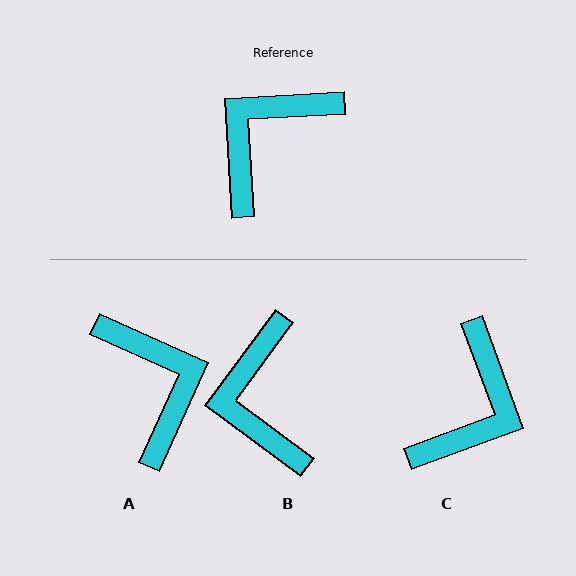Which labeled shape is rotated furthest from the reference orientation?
C, about 163 degrees away.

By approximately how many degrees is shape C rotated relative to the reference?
Approximately 163 degrees clockwise.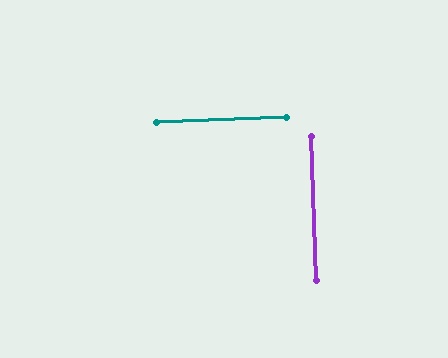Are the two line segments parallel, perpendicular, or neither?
Perpendicular — they meet at approximately 90°.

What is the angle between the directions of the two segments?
Approximately 90 degrees.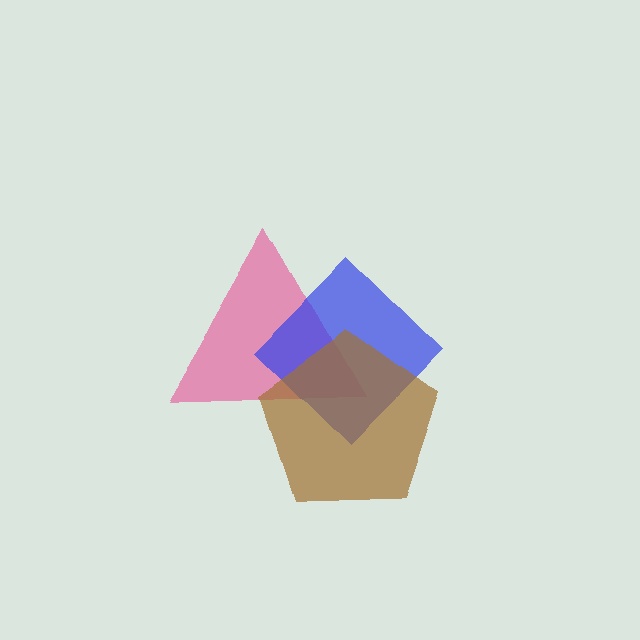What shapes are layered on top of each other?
The layered shapes are: a pink triangle, a blue diamond, a brown pentagon.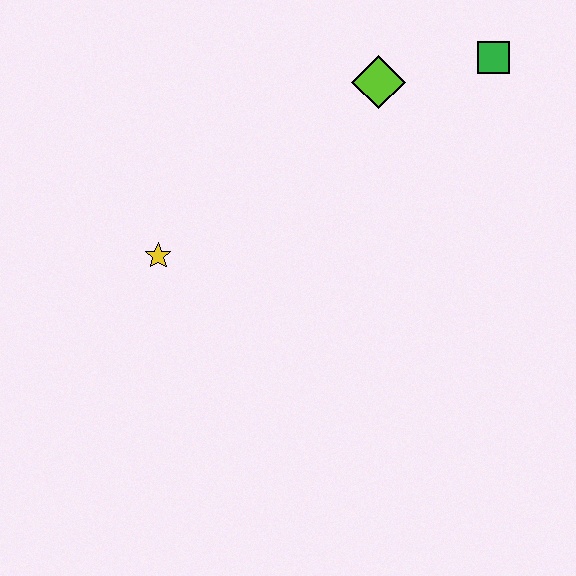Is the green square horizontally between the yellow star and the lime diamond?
No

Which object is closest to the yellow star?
The lime diamond is closest to the yellow star.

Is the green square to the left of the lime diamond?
No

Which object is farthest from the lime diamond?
The yellow star is farthest from the lime diamond.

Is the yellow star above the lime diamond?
No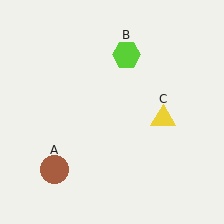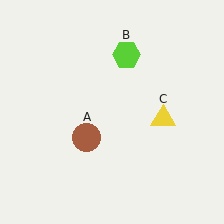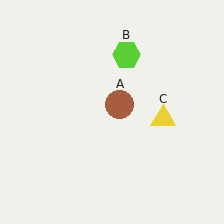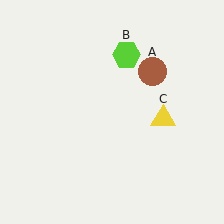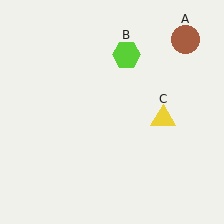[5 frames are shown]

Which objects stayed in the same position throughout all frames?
Lime hexagon (object B) and yellow triangle (object C) remained stationary.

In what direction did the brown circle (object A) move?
The brown circle (object A) moved up and to the right.